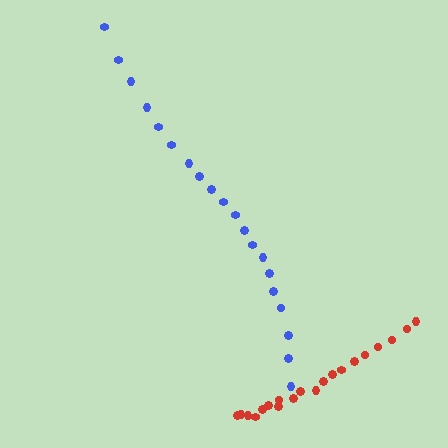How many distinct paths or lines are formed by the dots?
There are 2 distinct paths.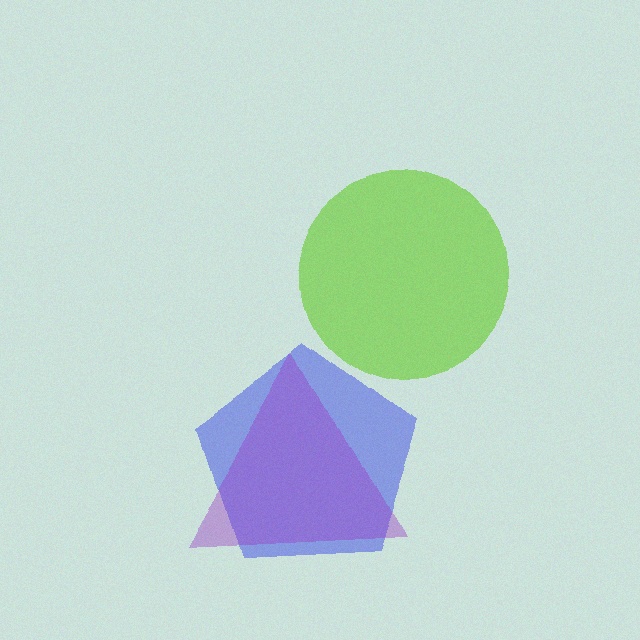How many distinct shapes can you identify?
There are 3 distinct shapes: a blue pentagon, a lime circle, a purple triangle.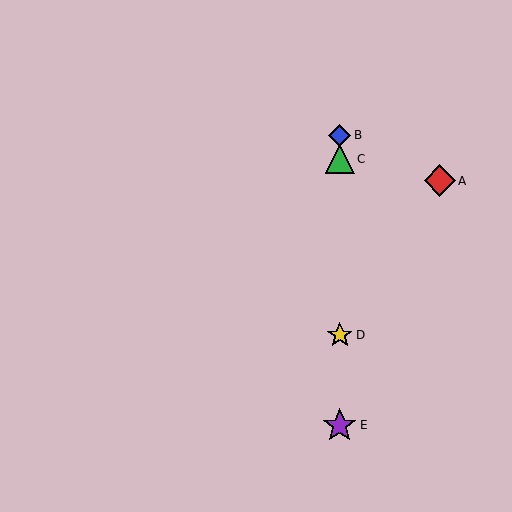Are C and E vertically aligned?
Yes, both are at x≈340.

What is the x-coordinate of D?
Object D is at x≈340.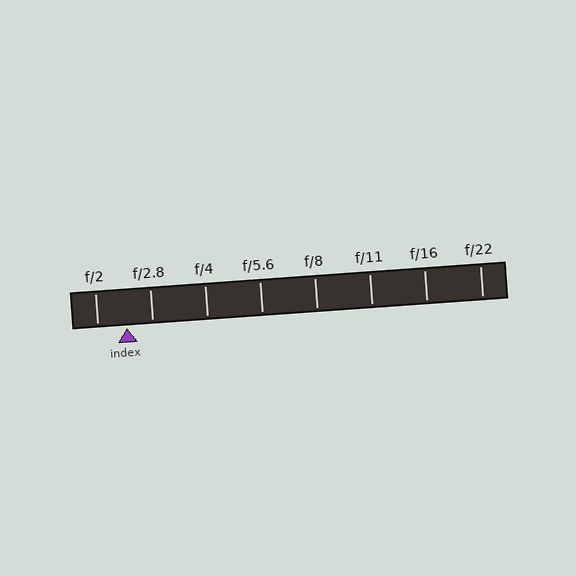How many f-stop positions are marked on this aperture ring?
There are 8 f-stop positions marked.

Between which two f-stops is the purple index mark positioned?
The index mark is between f/2 and f/2.8.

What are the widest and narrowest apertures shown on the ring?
The widest aperture shown is f/2 and the narrowest is f/22.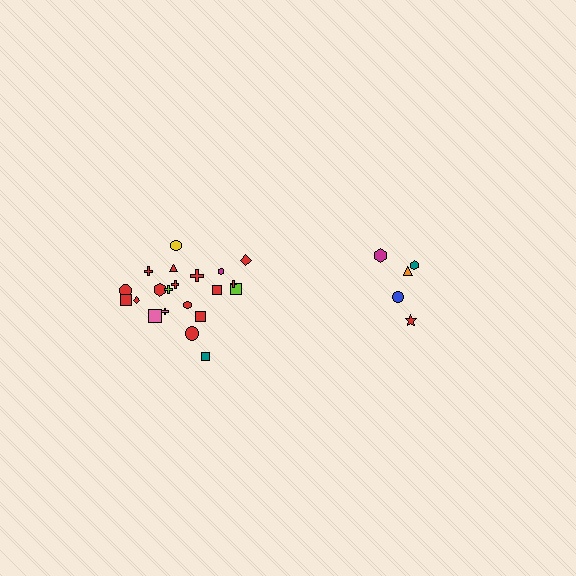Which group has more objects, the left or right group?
The left group.